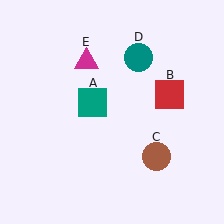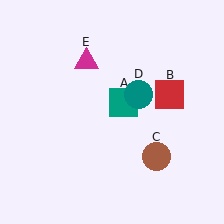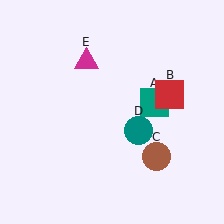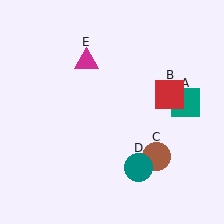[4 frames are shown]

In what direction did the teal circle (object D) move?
The teal circle (object D) moved down.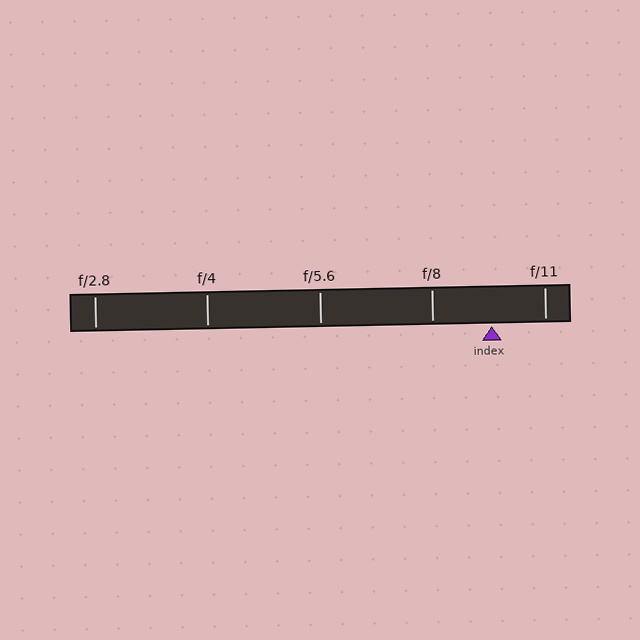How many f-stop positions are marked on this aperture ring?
There are 5 f-stop positions marked.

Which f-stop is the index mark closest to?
The index mark is closest to f/11.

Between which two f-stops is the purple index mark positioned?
The index mark is between f/8 and f/11.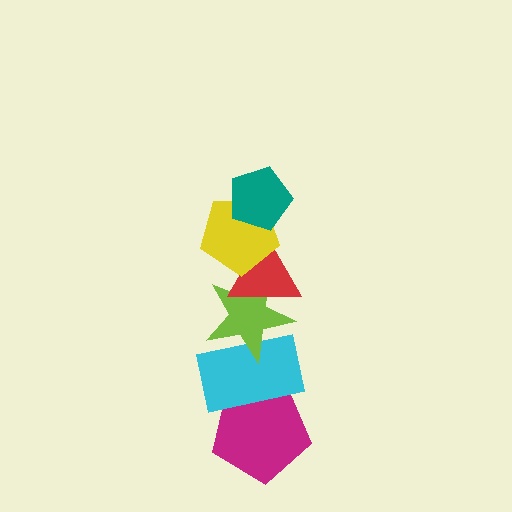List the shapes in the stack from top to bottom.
From top to bottom: the teal pentagon, the yellow pentagon, the red triangle, the lime star, the cyan rectangle, the magenta pentagon.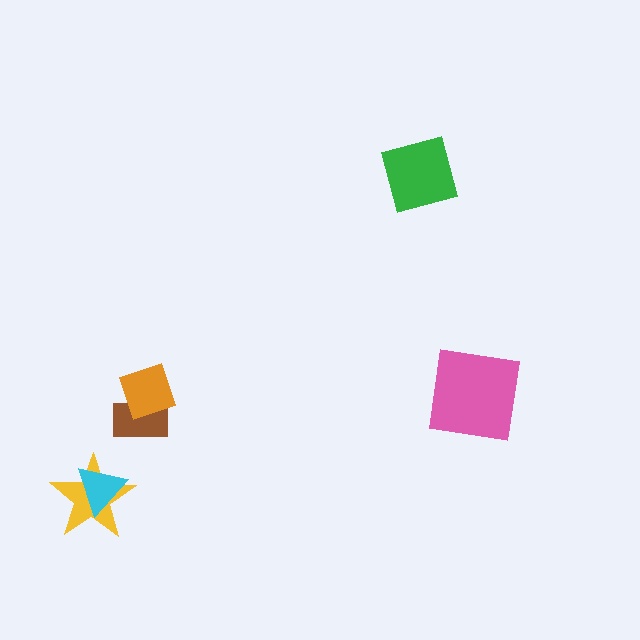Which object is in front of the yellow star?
The cyan triangle is in front of the yellow star.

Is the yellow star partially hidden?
Yes, it is partially covered by another shape.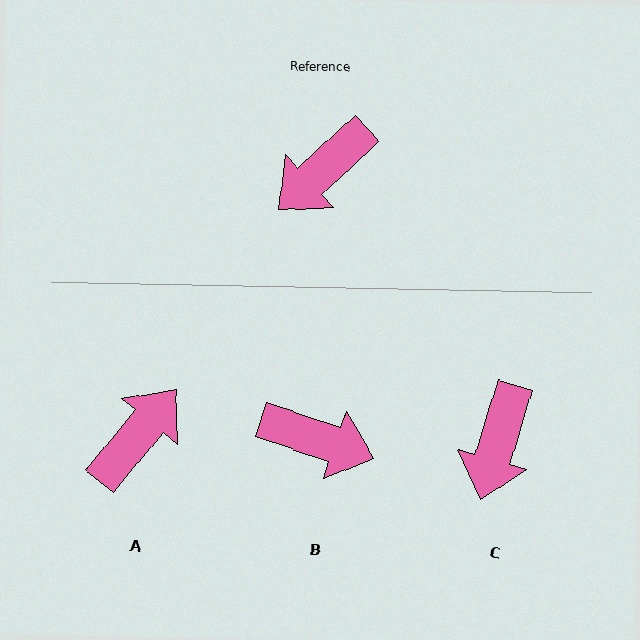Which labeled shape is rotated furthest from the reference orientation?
A, about 172 degrees away.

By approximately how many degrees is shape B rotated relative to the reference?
Approximately 119 degrees counter-clockwise.